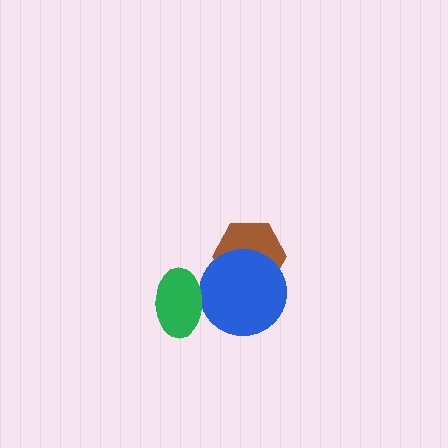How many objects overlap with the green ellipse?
1 object overlaps with the green ellipse.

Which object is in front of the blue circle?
The green ellipse is in front of the blue circle.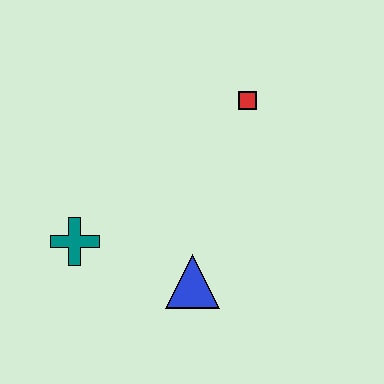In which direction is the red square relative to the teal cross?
The red square is to the right of the teal cross.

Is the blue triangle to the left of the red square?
Yes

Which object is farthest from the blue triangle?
The red square is farthest from the blue triangle.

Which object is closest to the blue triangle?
The teal cross is closest to the blue triangle.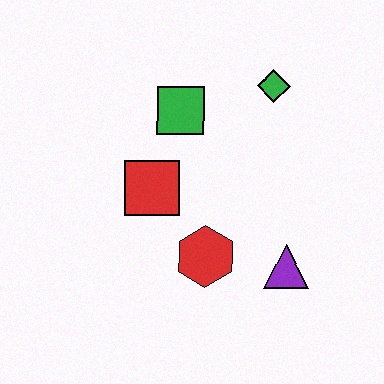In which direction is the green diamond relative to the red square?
The green diamond is to the right of the red square.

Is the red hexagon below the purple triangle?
No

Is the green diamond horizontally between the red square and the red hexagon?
No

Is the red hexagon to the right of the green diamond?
No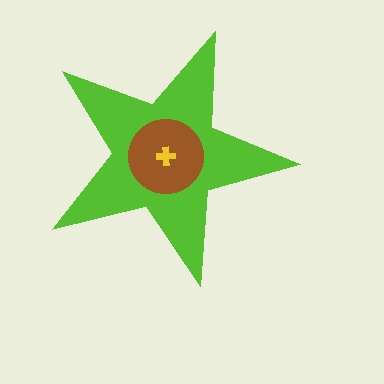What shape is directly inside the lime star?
The brown circle.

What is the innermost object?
The yellow cross.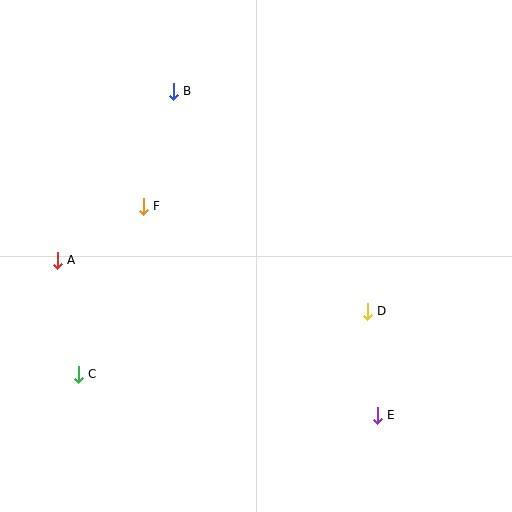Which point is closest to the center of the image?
Point F at (143, 206) is closest to the center.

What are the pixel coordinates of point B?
Point B is at (173, 91).